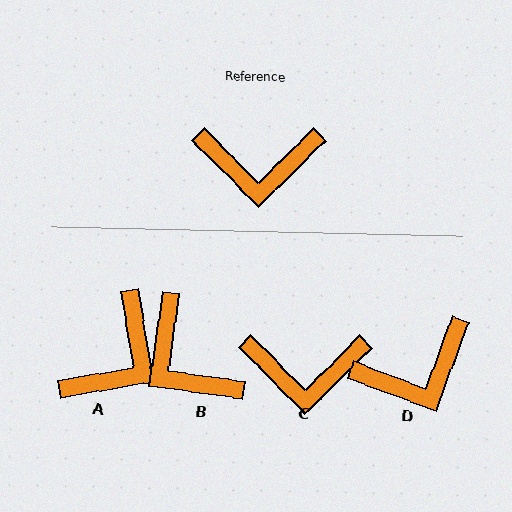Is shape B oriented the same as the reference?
No, it is off by about 53 degrees.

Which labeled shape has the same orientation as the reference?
C.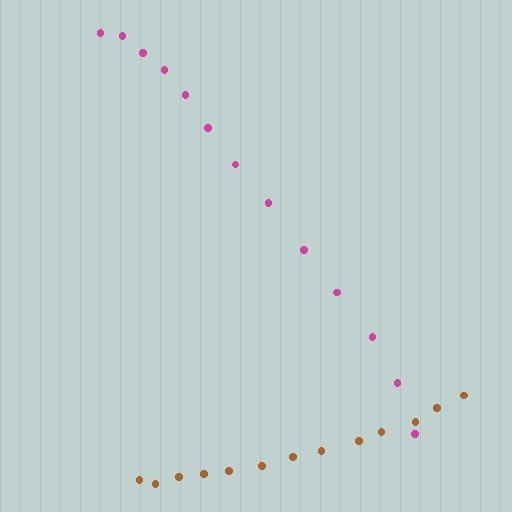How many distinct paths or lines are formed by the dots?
There are 2 distinct paths.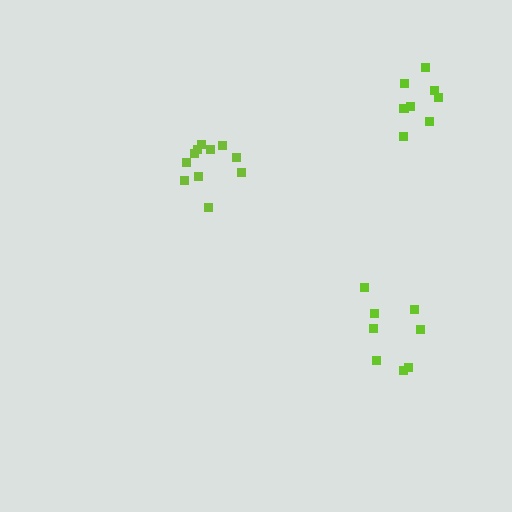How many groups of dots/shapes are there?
There are 3 groups.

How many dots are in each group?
Group 1: 11 dots, Group 2: 8 dots, Group 3: 9 dots (28 total).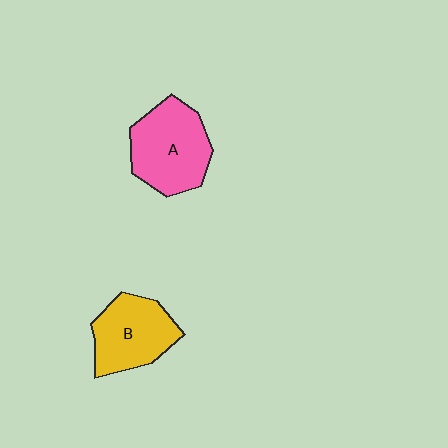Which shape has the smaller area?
Shape B (yellow).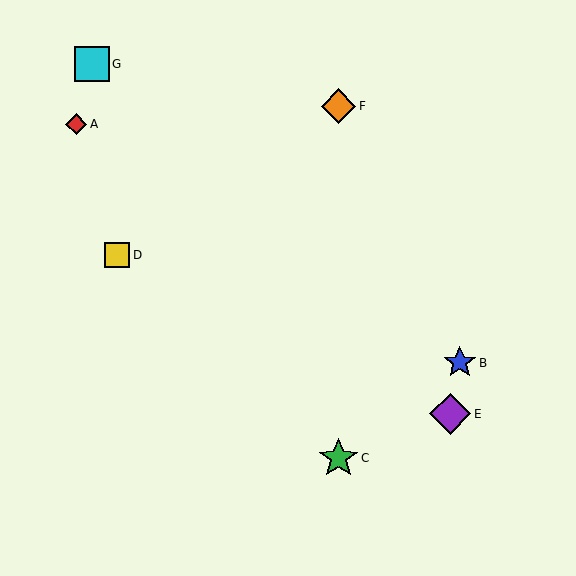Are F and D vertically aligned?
No, F is at x≈339 and D is at x≈117.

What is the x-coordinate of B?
Object B is at x≈460.